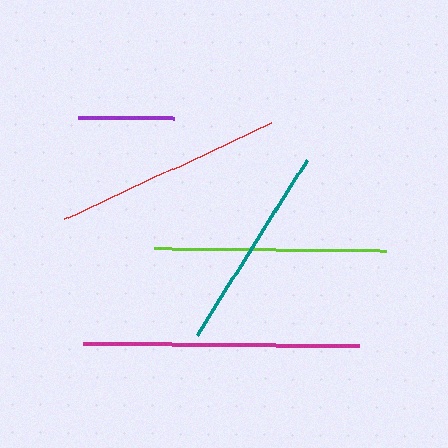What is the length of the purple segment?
The purple segment is approximately 96 pixels long.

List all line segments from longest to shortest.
From longest to shortest: magenta, lime, red, teal, purple.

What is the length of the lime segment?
The lime segment is approximately 232 pixels long.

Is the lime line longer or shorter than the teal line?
The lime line is longer than the teal line.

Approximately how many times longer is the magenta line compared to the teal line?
The magenta line is approximately 1.3 times the length of the teal line.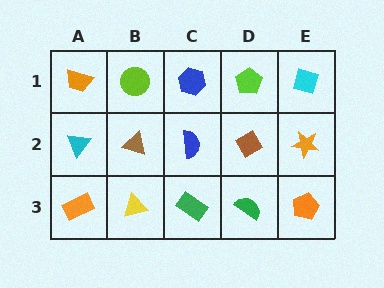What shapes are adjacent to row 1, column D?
A brown diamond (row 2, column D), a blue hexagon (row 1, column C), a cyan diamond (row 1, column E).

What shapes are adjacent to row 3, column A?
A cyan triangle (row 2, column A), a yellow triangle (row 3, column B).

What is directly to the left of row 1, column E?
A lime pentagon.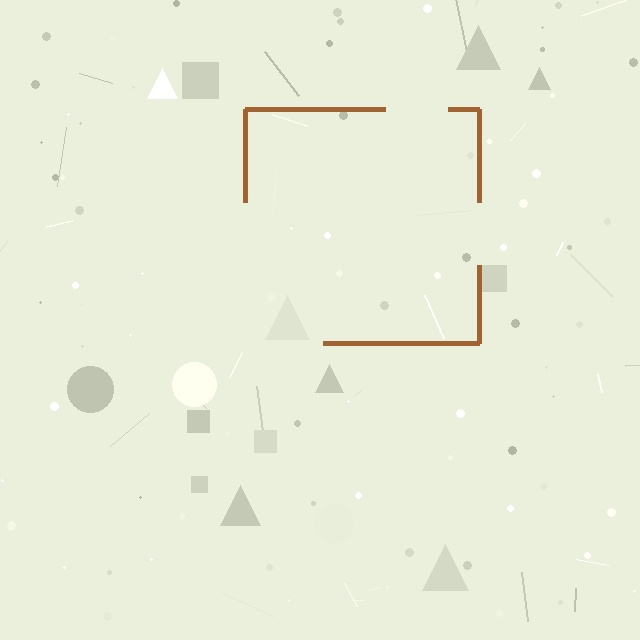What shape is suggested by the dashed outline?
The dashed outline suggests a square.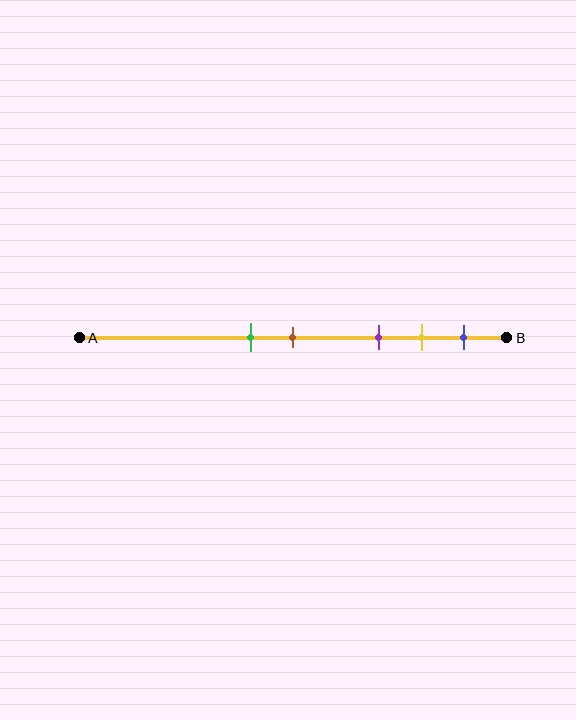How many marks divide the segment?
There are 5 marks dividing the segment.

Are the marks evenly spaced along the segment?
No, the marks are not evenly spaced.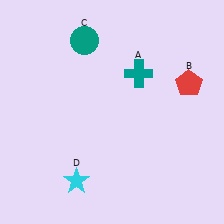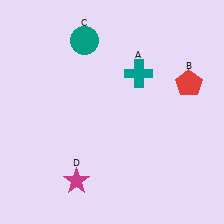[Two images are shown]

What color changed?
The star (D) changed from cyan in Image 1 to magenta in Image 2.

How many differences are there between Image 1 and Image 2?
There is 1 difference between the two images.